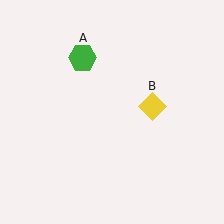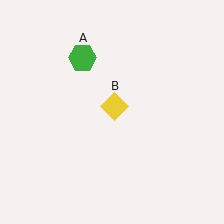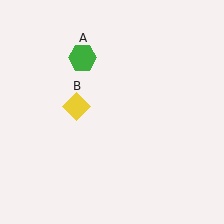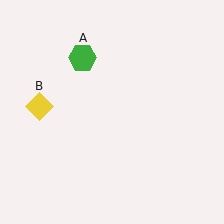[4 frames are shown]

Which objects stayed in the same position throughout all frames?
Green hexagon (object A) remained stationary.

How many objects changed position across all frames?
1 object changed position: yellow diamond (object B).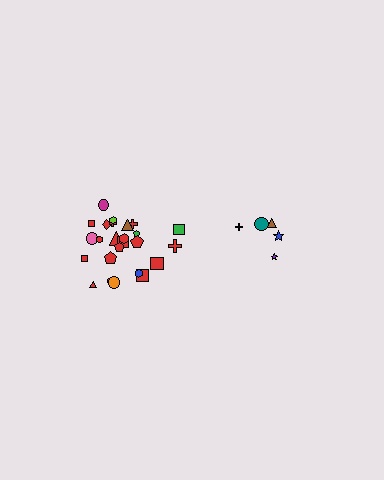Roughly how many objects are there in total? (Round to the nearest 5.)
Roughly 30 objects in total.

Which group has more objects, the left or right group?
The left group.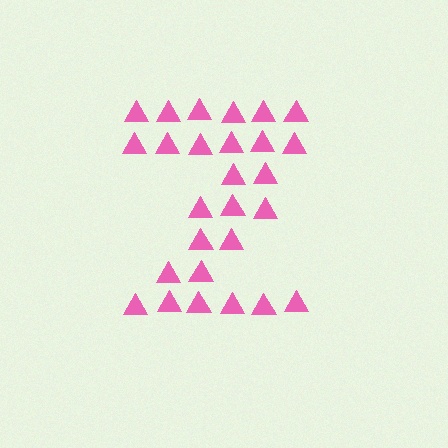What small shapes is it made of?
It is made of small triangles.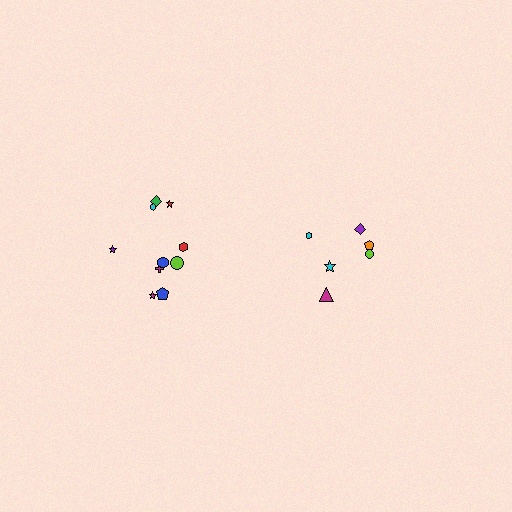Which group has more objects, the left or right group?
The left group.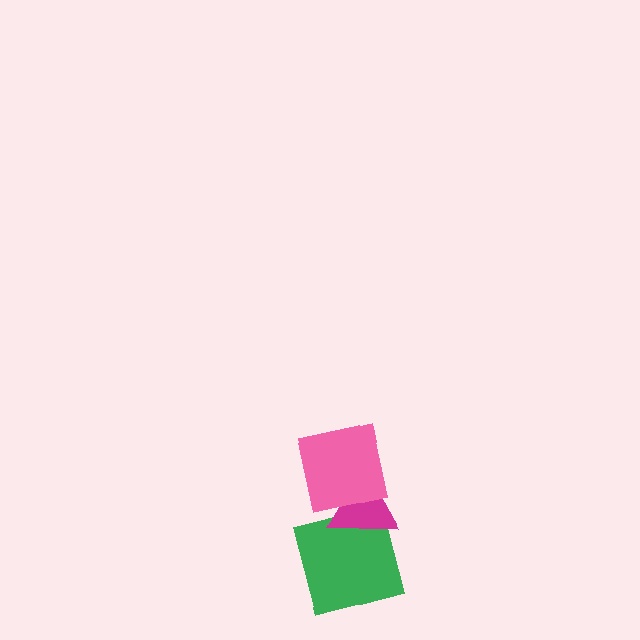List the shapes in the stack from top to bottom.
From top to bottom: the pink square, the magenta triangle, the green square.